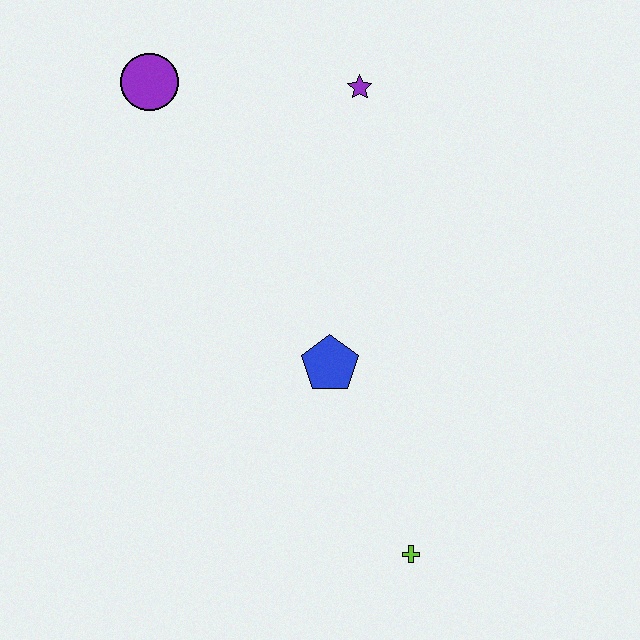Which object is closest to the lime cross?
The blue pentagon is closest to the lime cross.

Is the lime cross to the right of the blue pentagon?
Yes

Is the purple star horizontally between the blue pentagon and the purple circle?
No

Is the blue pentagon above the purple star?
No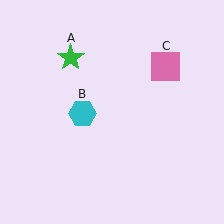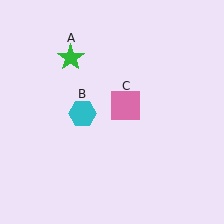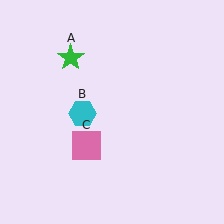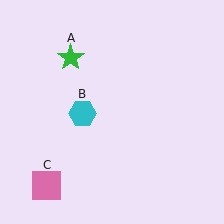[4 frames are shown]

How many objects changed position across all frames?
1 object changed position: pink square (object C).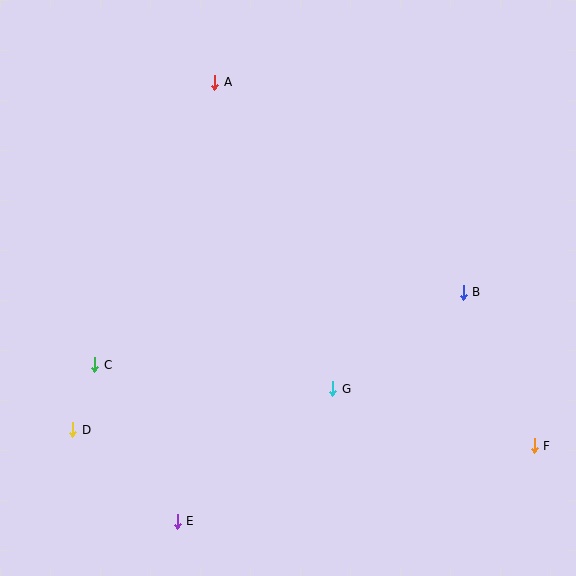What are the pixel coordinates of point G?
Point G is at (333, 389).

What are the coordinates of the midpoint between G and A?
The midpoint between G and A is at (274, 236).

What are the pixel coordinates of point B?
Point B is at (463, 292).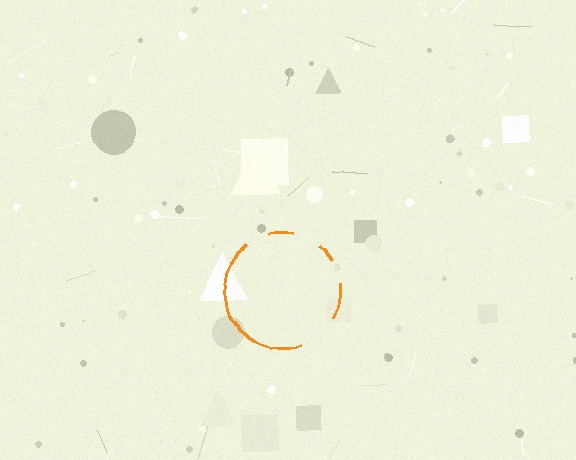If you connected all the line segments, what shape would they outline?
They would outline a circle.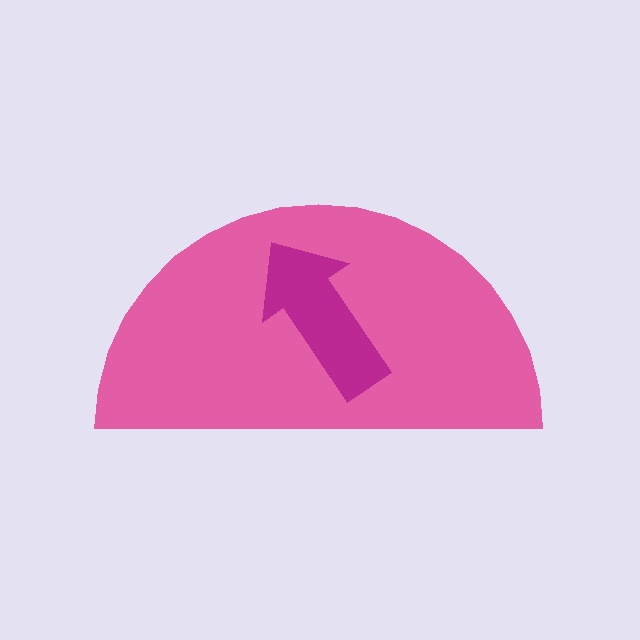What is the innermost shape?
The magenta arrow.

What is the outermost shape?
The pink semicircle.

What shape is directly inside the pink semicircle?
The magenta arrow.